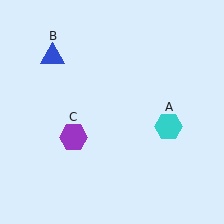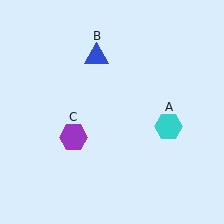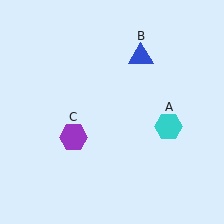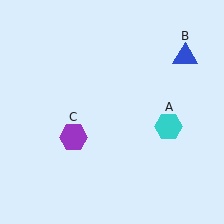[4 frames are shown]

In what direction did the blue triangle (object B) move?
The blue triangle (object B) moved right.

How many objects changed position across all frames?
1 object changed position: blue triangle (object B).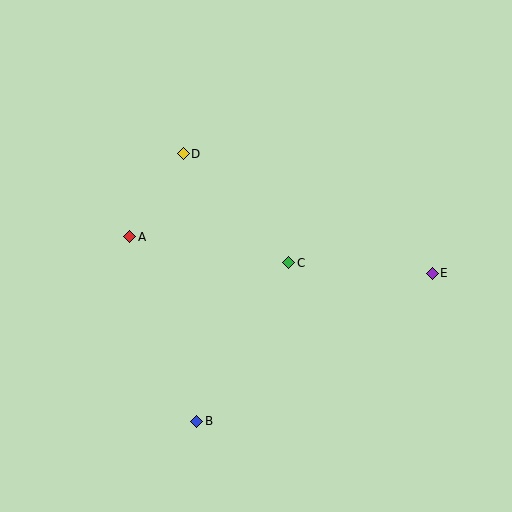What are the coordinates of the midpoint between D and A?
The midpoint between D and A is at (157, 195).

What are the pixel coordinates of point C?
Point C is at (289, 263).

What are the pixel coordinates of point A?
Point A is at (130, 236).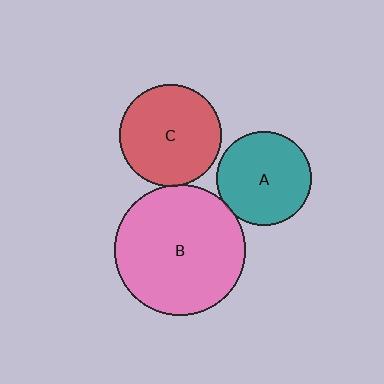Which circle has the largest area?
Circle B (pink).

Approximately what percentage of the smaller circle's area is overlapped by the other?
Approximately 5%.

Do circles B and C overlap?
Yes.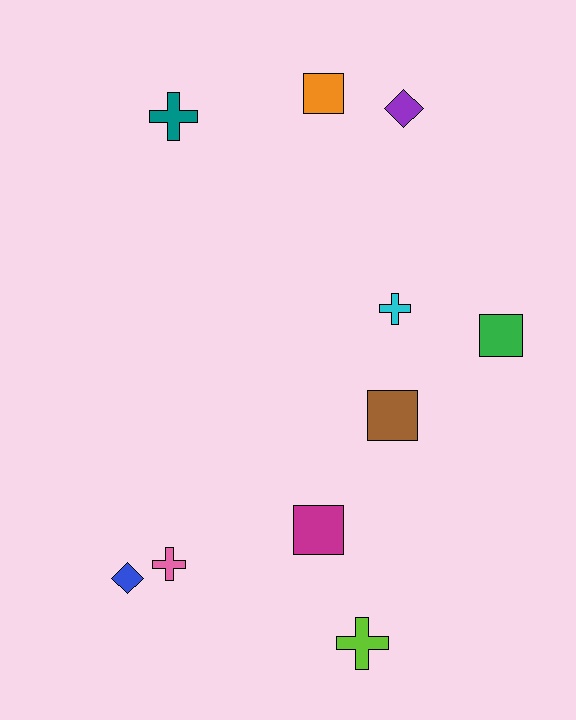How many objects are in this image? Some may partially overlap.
There are 10 objects.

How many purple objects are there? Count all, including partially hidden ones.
There is 1 purple object.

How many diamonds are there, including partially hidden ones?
There are 2 diamonds.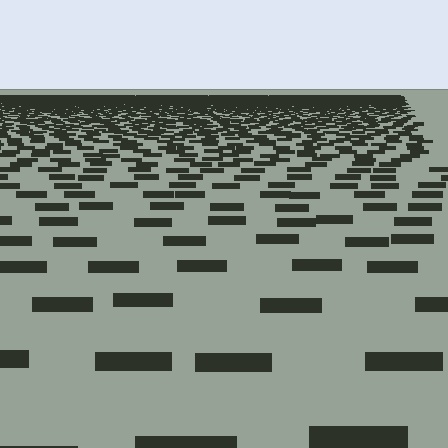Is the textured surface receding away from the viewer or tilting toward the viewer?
The surface is receding away from the viewer. Texture elements get smaller and denser toward the top.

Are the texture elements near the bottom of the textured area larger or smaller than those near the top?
Larger. Near the bottom, elements are closer to the viewer and appear at a bigger on-screen size.